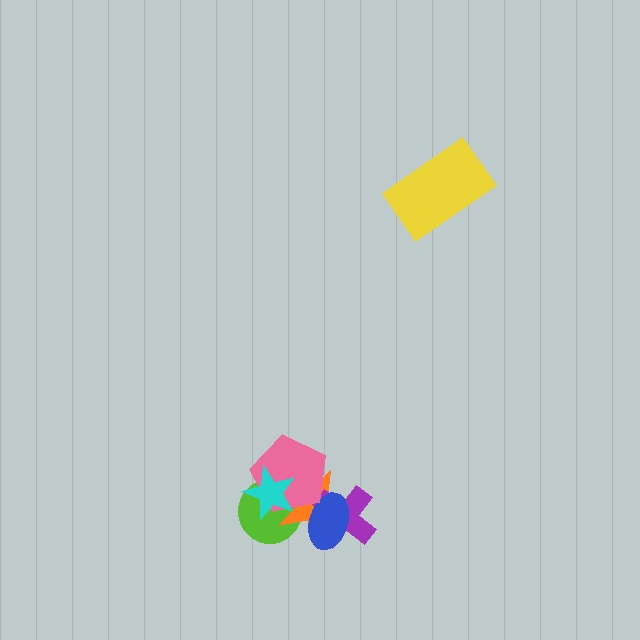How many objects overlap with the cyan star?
3 objects overlap with the cyan star.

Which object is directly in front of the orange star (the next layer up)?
The purple cross is directly in front of the orange star.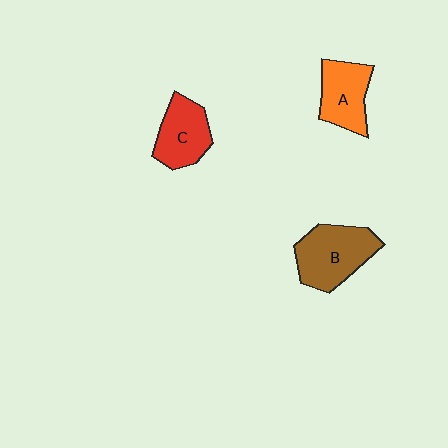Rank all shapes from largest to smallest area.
From largest to smallest: B (brown), C (red), A (orange).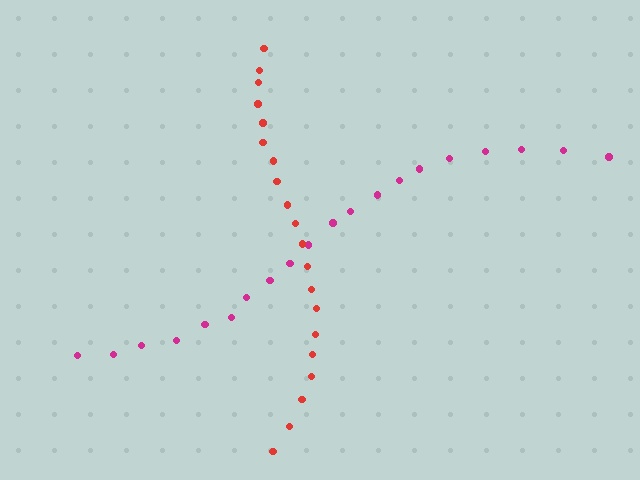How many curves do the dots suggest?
There are 2 distinct paths.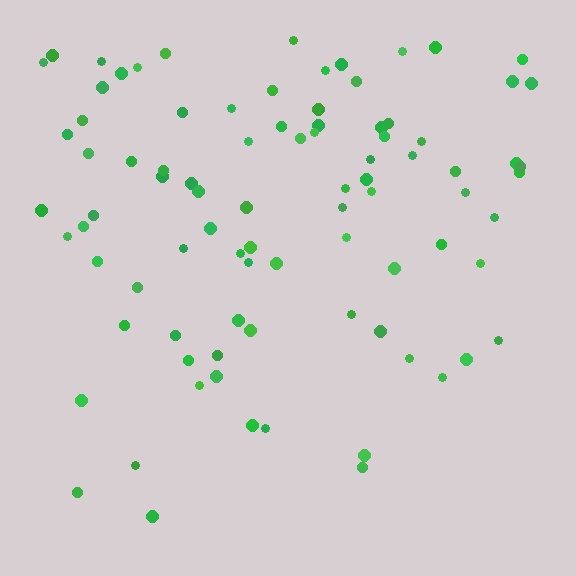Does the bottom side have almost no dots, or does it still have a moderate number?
Still a moderate number, just noticeably fewer than the top.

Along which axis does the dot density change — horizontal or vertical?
Vertical.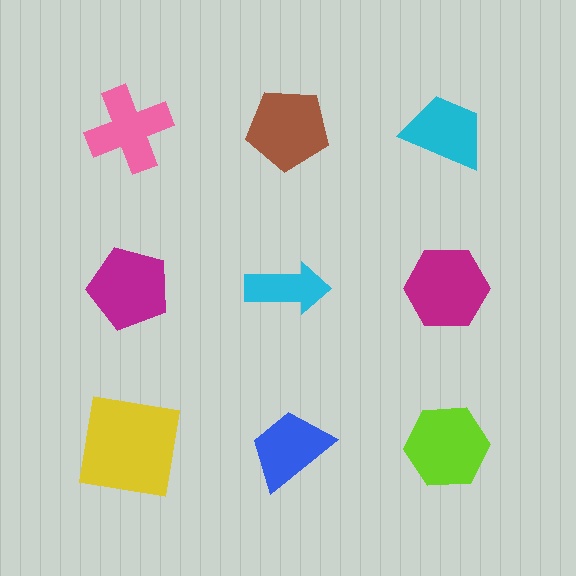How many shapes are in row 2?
3 shapes.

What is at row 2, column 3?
A magenta hexagon.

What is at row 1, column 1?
A pink cross.